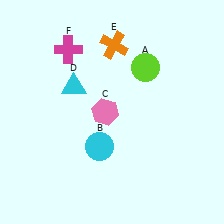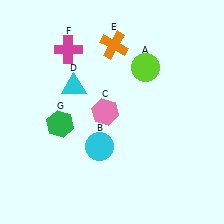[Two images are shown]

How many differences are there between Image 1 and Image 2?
There is 1 difference between the two images.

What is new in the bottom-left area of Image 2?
A green hexagon (G) was added in the bottom-left area of Image 2.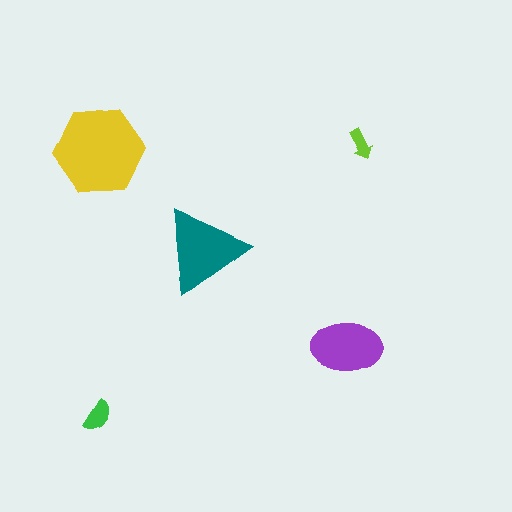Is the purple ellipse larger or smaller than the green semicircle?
Larger.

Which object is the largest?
The yellow hexagon.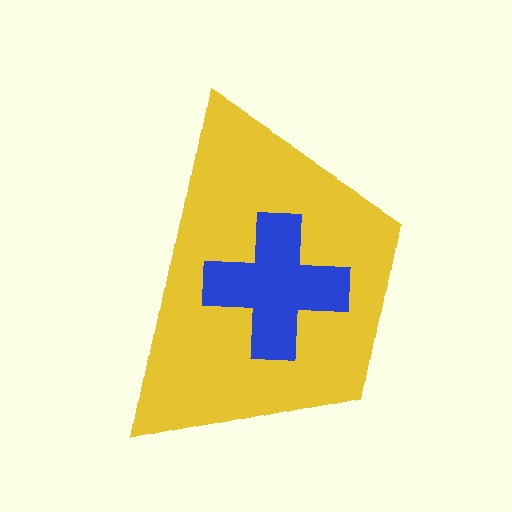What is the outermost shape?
The yellow trapezoid.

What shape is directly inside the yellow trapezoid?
The blue cross.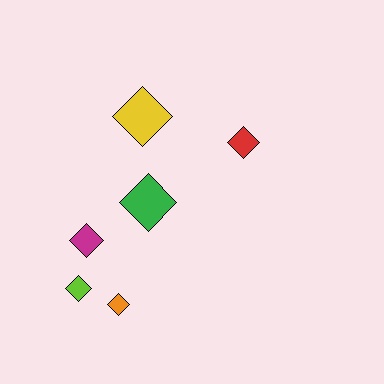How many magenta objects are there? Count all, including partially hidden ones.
There is 1 magenta object.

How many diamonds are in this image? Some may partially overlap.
There are 6 diamonds.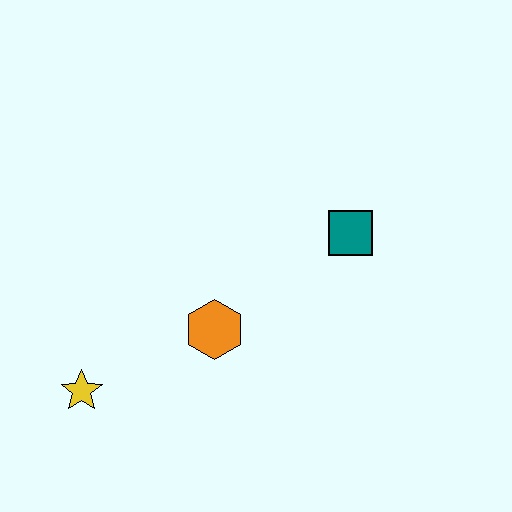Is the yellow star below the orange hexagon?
Yes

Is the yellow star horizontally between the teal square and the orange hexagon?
No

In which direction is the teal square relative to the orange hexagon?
The teal square is to the right of the orange hexagon.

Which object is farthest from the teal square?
The yellow star is farthest from the teal square.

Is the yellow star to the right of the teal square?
No